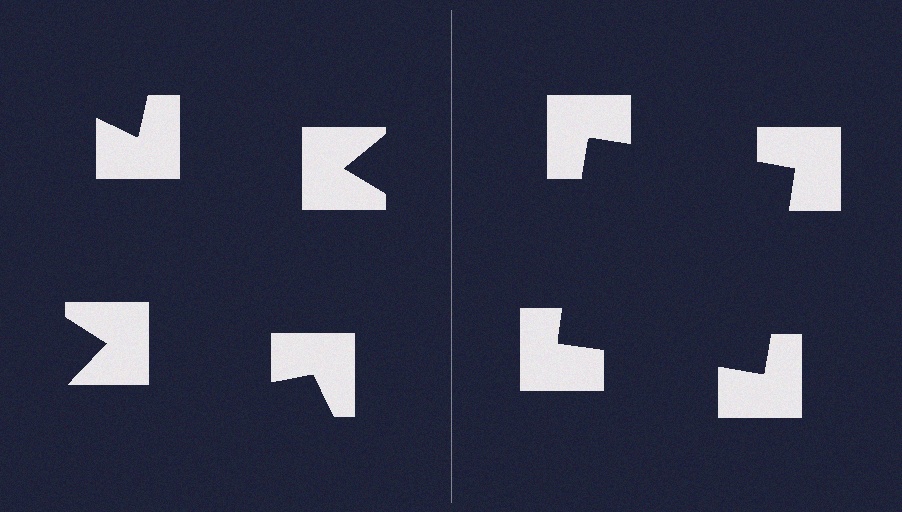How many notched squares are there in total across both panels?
8 — 4 on each side.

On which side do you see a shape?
An illusory square appears on the right side. On the left side the wedge cuts are rotated, so no coherent shape forms.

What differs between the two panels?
The notched squares are positioned identically on both sides; only the wedge orientations differ. On the right they align to a square; on the left they are misaligned.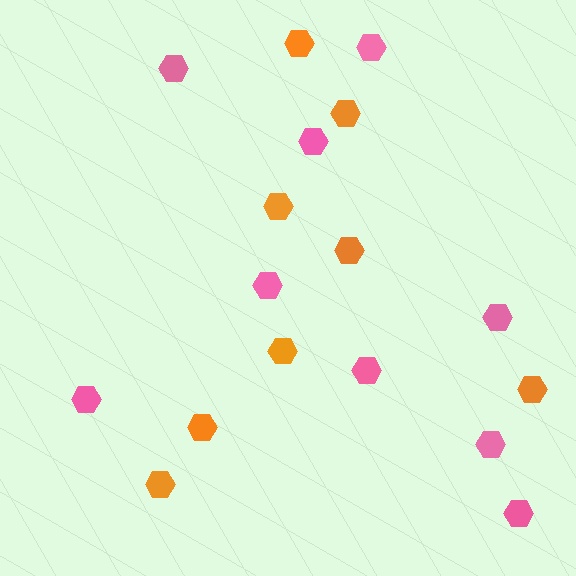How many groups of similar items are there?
There are 2 groups: one group of orange hexagons (8) and one group of pink hexagons (9).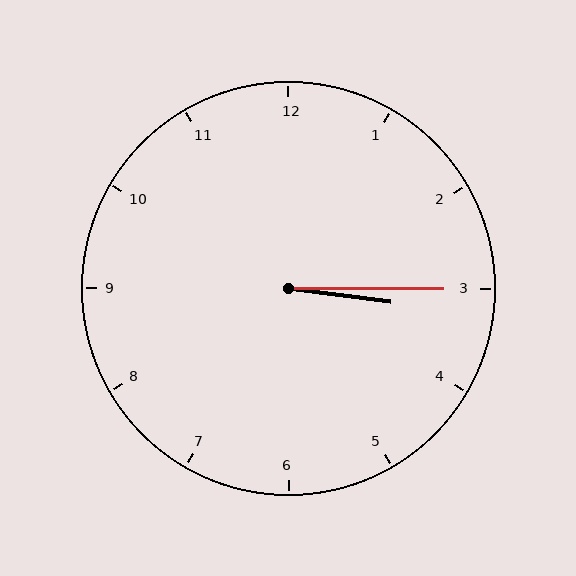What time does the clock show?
3:15.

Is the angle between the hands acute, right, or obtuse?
It is acute.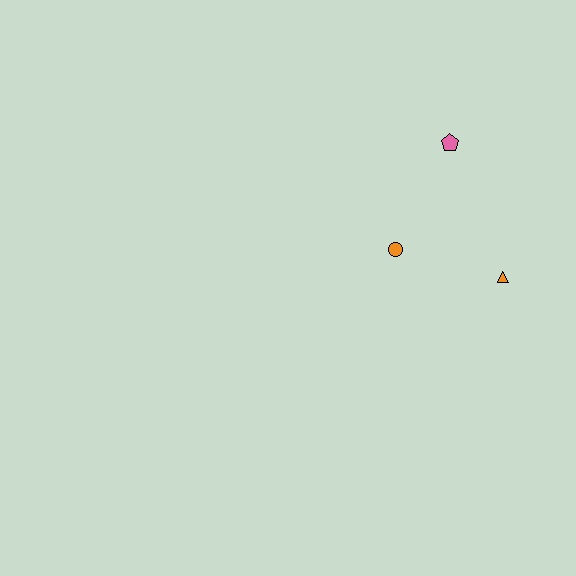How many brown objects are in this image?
There are no brown objects.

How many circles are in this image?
There is 1 circle.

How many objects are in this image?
There are 3 objects.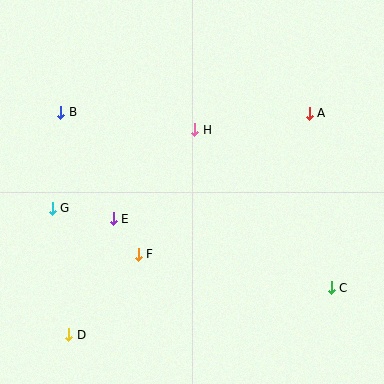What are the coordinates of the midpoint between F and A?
The midpoint between F and A is at (224, 184).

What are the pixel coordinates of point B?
Point B is at (61, 112).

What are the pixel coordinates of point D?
Point D is at (69, 335).